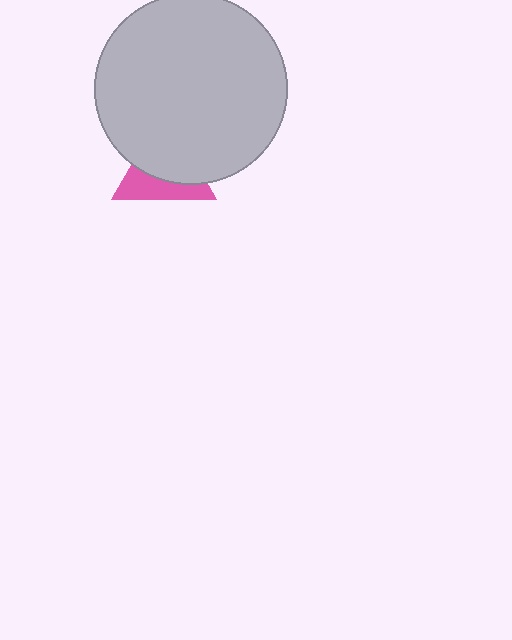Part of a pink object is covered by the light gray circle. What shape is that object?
It is a triangle.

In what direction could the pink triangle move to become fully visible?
The pink triangle could move down. That would shift it out from behind the light gray circle entirely.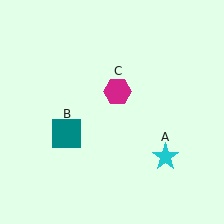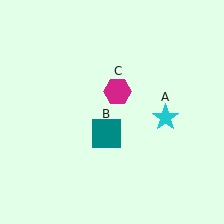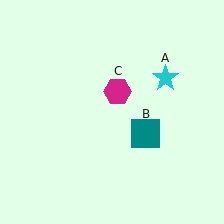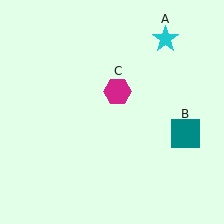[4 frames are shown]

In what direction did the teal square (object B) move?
The teal square (object B) moved right.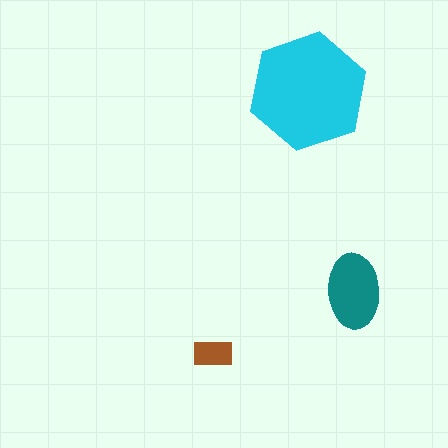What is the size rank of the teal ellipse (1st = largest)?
2nd.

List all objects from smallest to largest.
The brown rectangle, the teal ellipse, the cyan hexagon.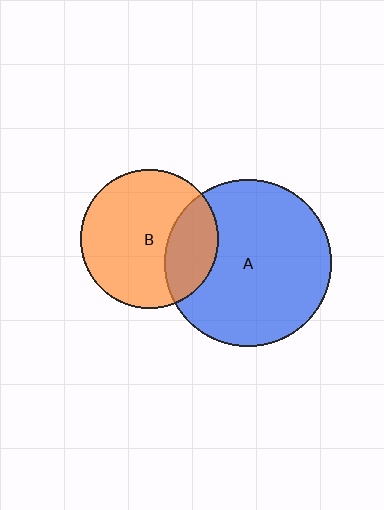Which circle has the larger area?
Circle A (blue).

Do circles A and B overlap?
Yes.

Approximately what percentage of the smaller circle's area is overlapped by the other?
Approximately 25%.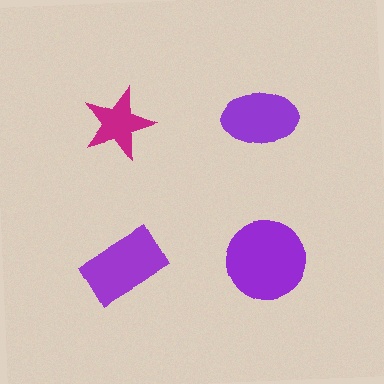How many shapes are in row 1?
2 shapes.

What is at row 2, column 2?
A purple circle.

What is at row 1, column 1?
A magenta star.